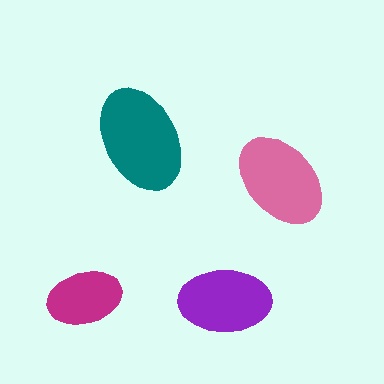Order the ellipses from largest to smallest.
the teal one, the pink one, the purple one, the magenta one.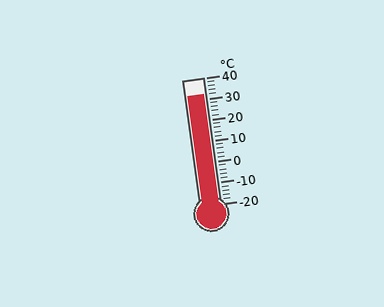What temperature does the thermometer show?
The thermometer shows approximately 32°C.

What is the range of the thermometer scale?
The thermometer scale ranges from -20°C to 40°C.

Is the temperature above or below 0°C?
The temperature is above 0°C.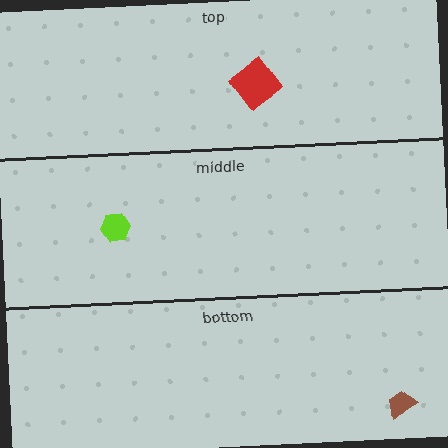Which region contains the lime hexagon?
The middle region.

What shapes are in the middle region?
The lime hexagon.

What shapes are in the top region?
The red diamond.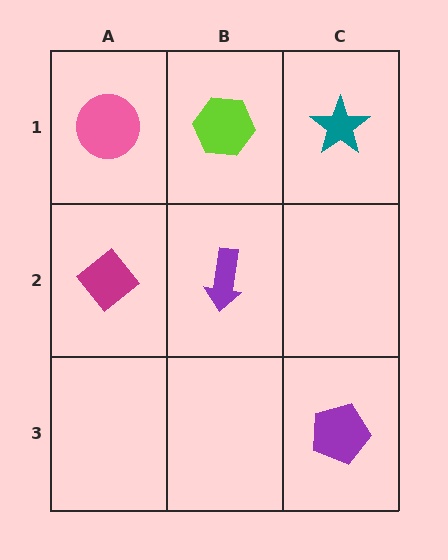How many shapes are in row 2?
2 shapes.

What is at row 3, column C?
A purple pentagon.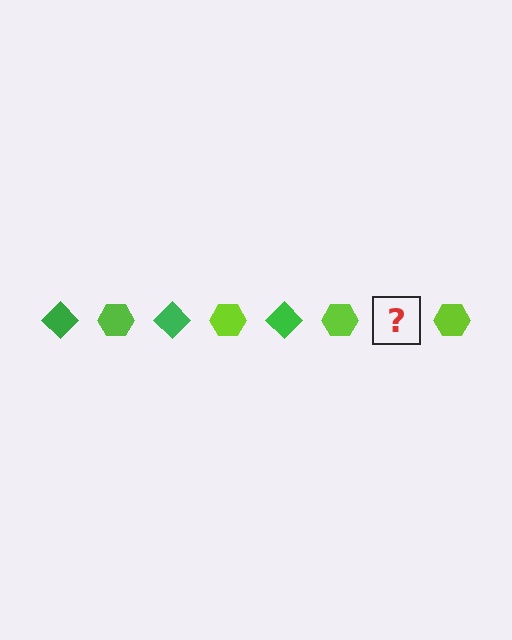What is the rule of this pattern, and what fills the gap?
The rule is that the pattern alternates between green diamond and lime hexagon. The gap should be filled with a green diamond.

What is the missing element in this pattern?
The missing element is a green diamond.